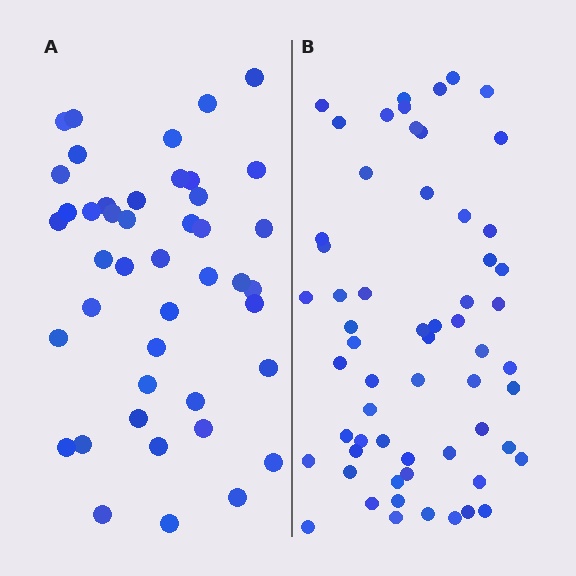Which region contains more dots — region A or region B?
Region B (the right region) has more dots.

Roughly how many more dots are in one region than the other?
Region B has approximately 15 more dots than region A.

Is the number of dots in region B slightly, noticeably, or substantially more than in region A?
Region B has noticeably more, but not dramatically so. The ratio is roughly 1.4 to 1.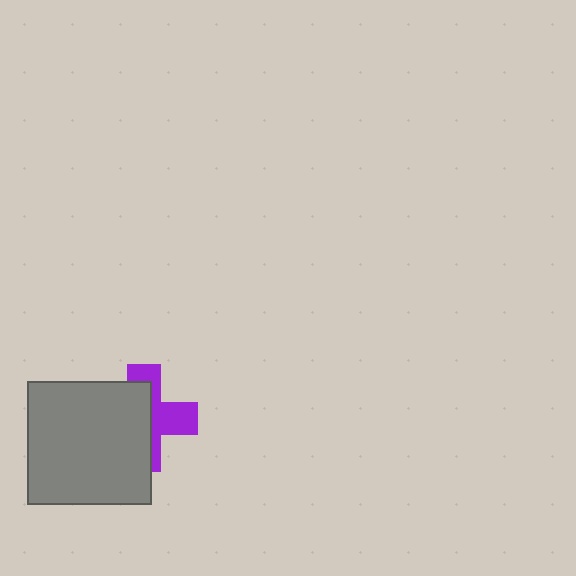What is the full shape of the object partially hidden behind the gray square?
The partially hidden object is a purple cross.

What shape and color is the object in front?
The object in front is a gray square.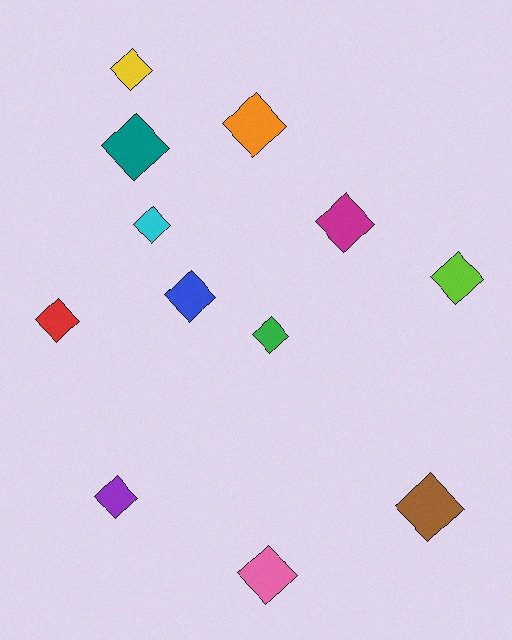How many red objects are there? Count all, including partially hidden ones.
There is 1 red object.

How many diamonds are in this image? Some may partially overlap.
There are 12 diamonds.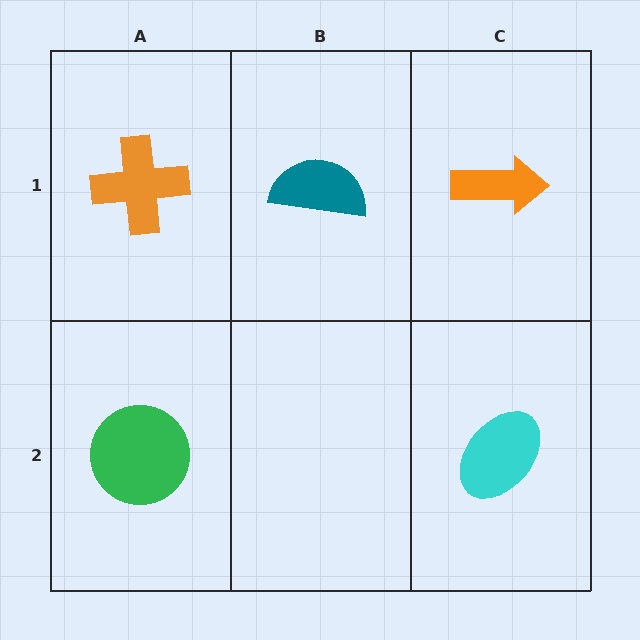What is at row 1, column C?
An orange arrow.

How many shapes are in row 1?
3 shapes.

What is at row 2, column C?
A cyan ellipse.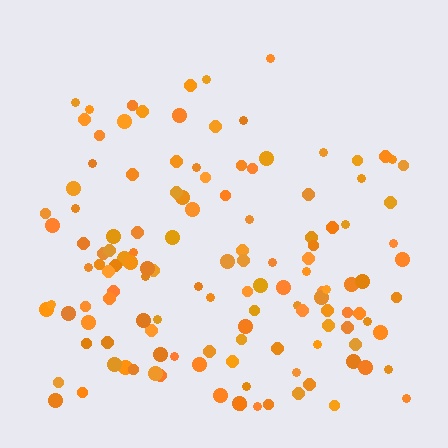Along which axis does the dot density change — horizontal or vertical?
Vertical.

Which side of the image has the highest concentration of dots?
The bottom.